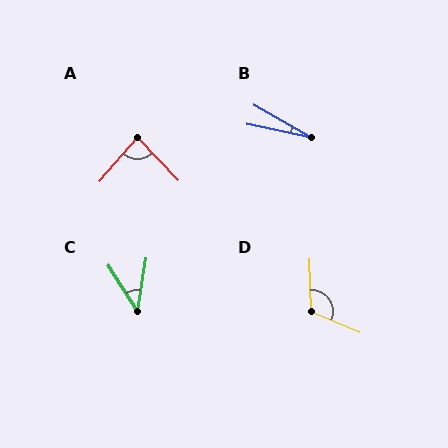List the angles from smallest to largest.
B (18°), C (42°), A (85°), D (115°).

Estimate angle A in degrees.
Approximately 85 degrees.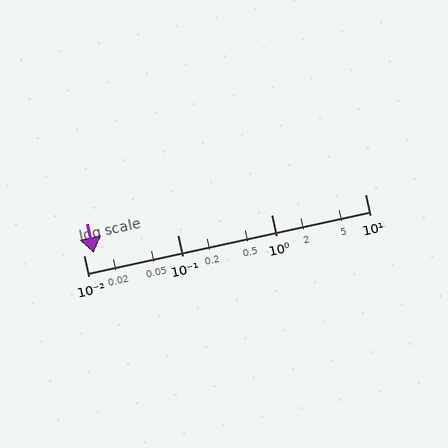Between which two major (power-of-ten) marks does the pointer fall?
The pointer is between 0.01 and 0.1.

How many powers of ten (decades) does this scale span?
The scale spans 3 decades, from 0.01 to 10.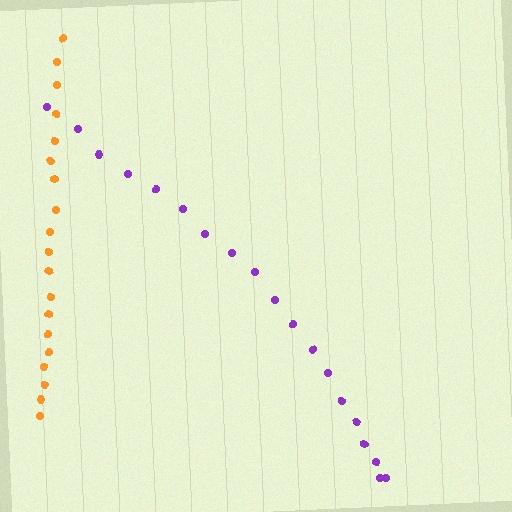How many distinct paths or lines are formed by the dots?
There are 2 distinct paths.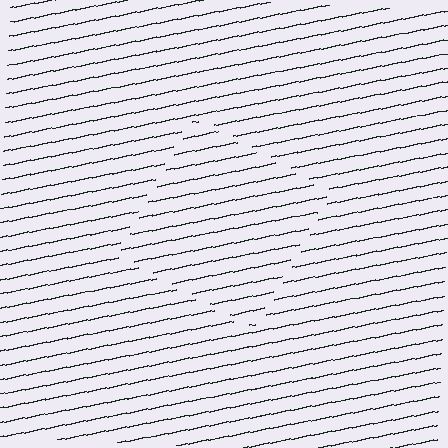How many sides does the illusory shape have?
4 sides — the line-ends trace a square.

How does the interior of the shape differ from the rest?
The interior of the shape contains the same grating, shifted by half a period — the contour is defined by the phase discontinuity where line-ends from the inner and outer gratings abut.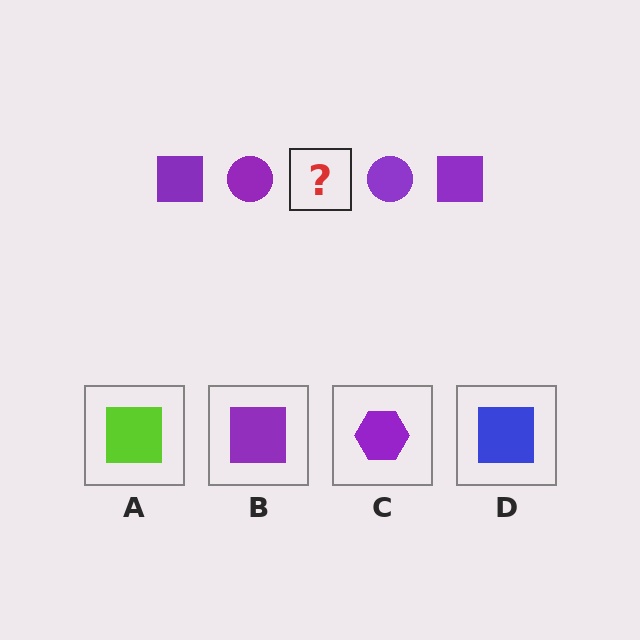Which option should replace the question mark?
Option B.